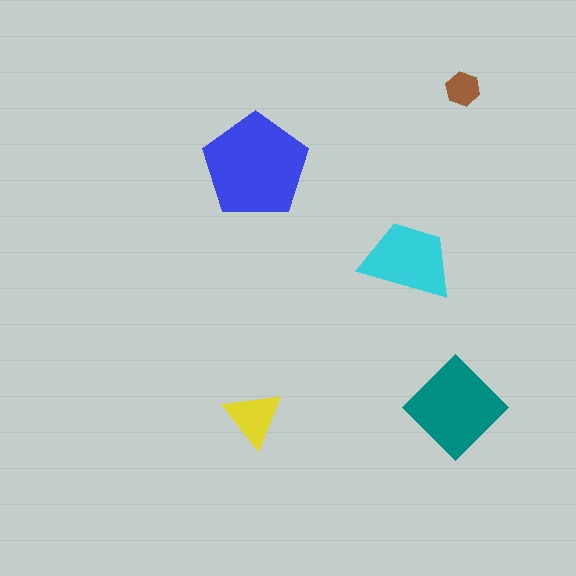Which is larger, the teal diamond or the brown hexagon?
The teal diamond.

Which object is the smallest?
The brown hexagon.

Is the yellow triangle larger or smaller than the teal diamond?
Smaller.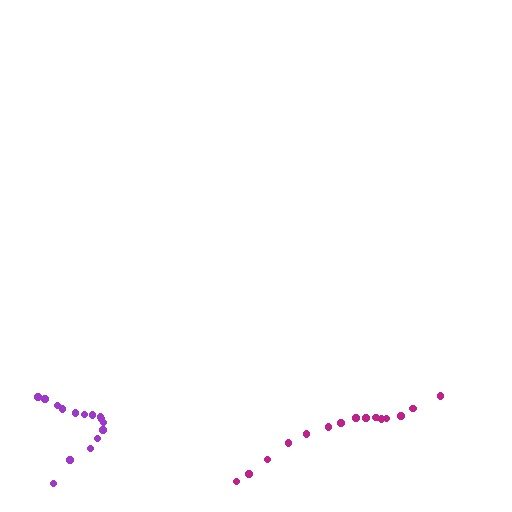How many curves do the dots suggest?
There are 2 distinct paths.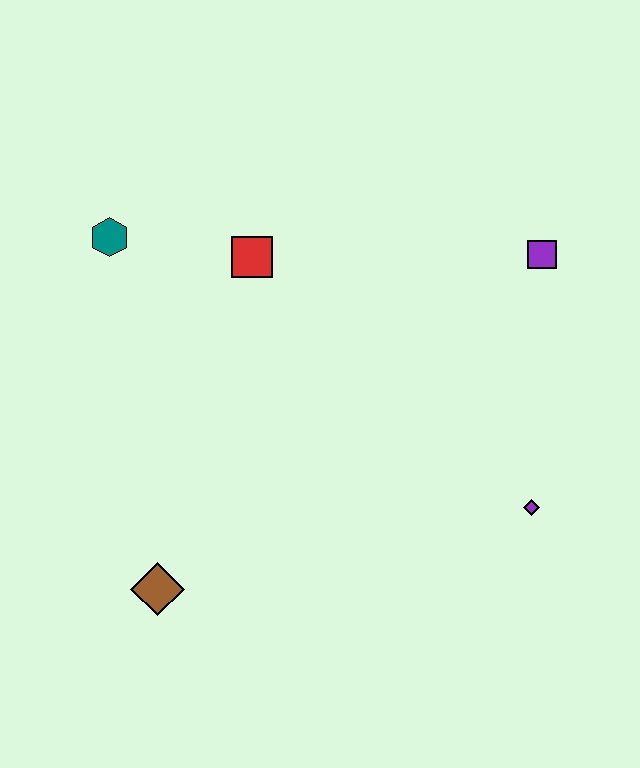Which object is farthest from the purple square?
The brown diamond is farthest from the purple square.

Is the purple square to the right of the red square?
Yes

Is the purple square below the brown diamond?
No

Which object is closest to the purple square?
The purple diamond is closest to the purple square.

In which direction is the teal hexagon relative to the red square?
The teal hexagon is to the left of the red square.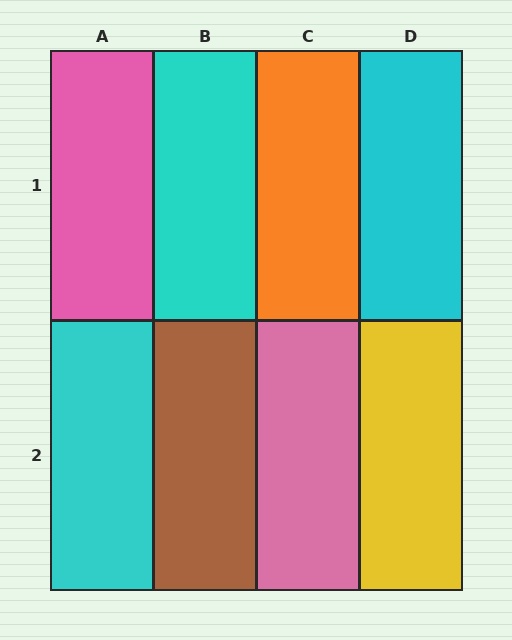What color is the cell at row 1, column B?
Cyan.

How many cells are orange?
1 cell is orange.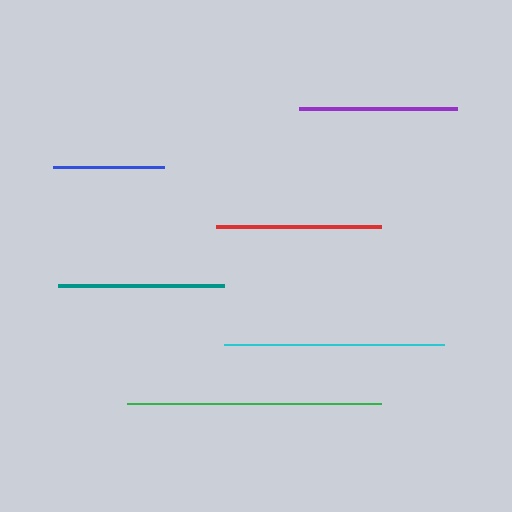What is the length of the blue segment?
The blue segment is approximately 111 pixels long.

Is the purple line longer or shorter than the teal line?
The teal line is longer than the purple line.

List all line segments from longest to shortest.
From longest to shortest: green, cyan, teal, red, purple, blue.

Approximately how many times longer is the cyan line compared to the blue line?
The cyan line is approximately 2.0 times the length of the blue line.